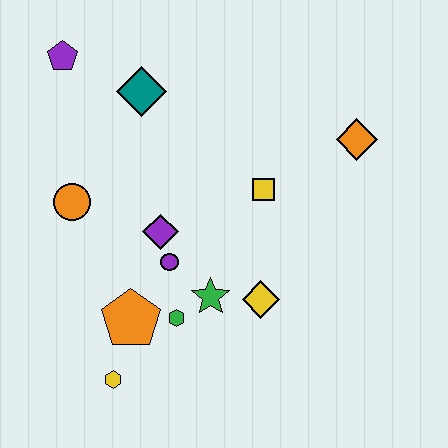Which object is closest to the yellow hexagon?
The orange pentagon is closest to the yellow hexagon.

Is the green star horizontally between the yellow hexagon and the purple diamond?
No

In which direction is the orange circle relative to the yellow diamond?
The orange circle is to the left of the yellow diamond.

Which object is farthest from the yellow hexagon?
The orange diamond is farthest from the yellow hexagon.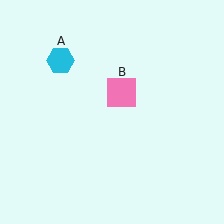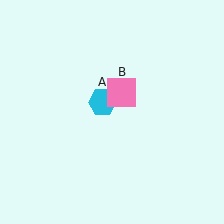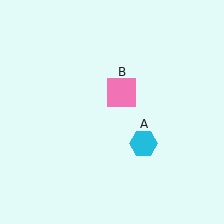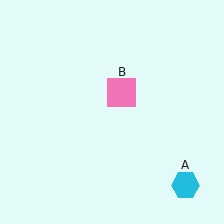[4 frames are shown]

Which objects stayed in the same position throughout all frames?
Pink square (object B) remained stationary.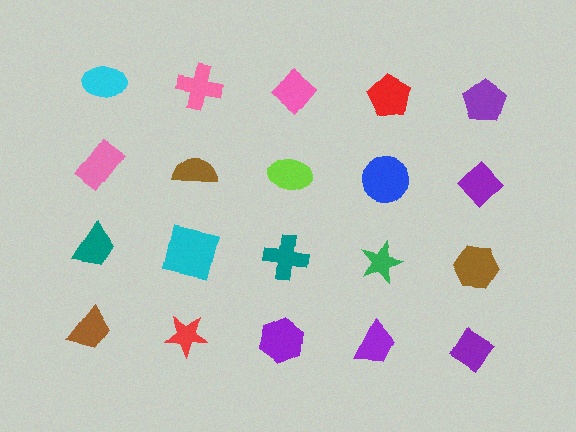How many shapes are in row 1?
5 shapes.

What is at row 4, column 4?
A purple trapezoid.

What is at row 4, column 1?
A brown trapezoid.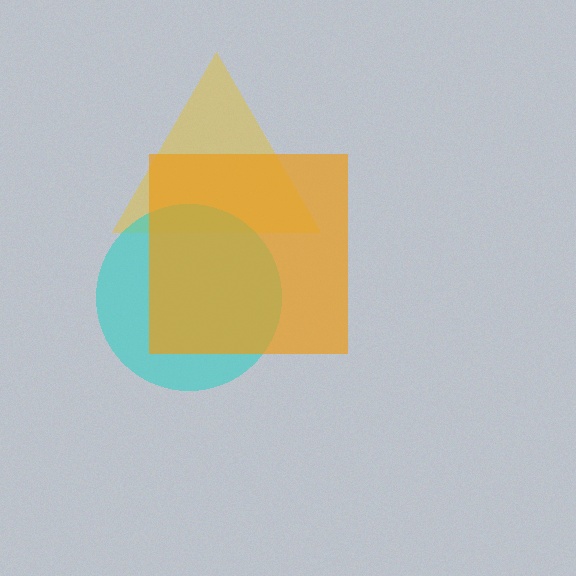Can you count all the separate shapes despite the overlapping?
Yes, there are 3 separate shapes.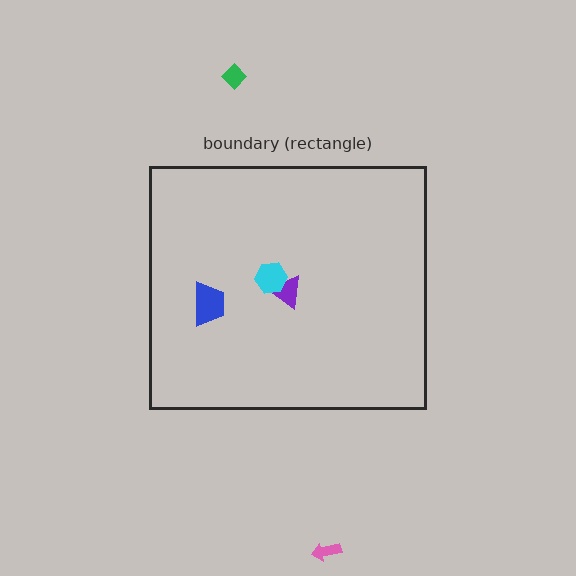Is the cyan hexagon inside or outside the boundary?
Inside.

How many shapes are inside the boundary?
3 inside, 2 outside.